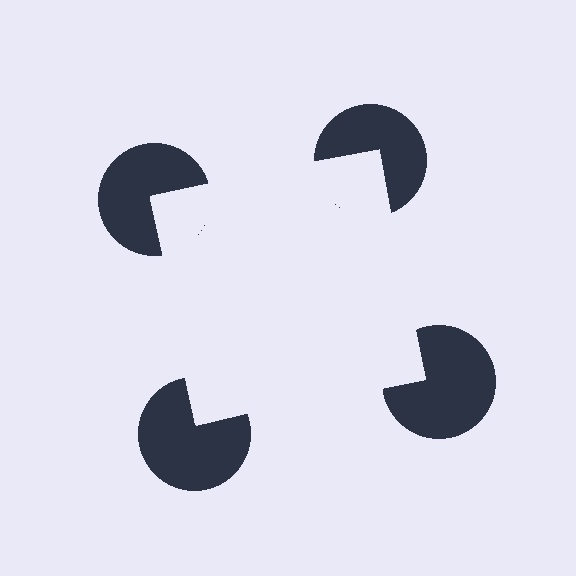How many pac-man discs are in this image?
There are 4 — one at each vertex of the illusory square.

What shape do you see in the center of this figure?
An illusory square — its edges are inferred from the aligned wedge cuts in the pac-man discs, not physically drawn.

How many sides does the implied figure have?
4 sides.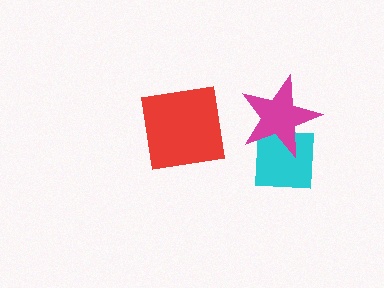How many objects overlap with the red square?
0 objects overlap with the red square.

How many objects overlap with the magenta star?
1 object overlaps with the magenta star.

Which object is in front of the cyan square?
The magenta star is in front of the cyan square.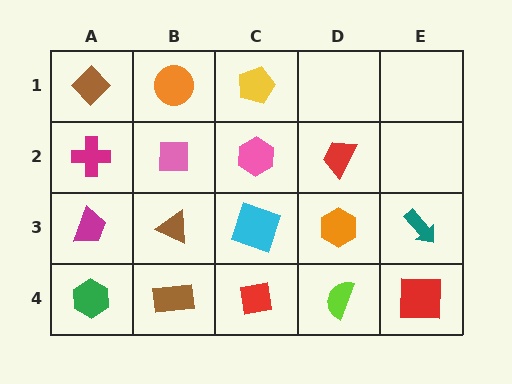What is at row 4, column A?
A green hexagon.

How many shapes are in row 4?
5 shapes.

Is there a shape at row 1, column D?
No, that cell is empty.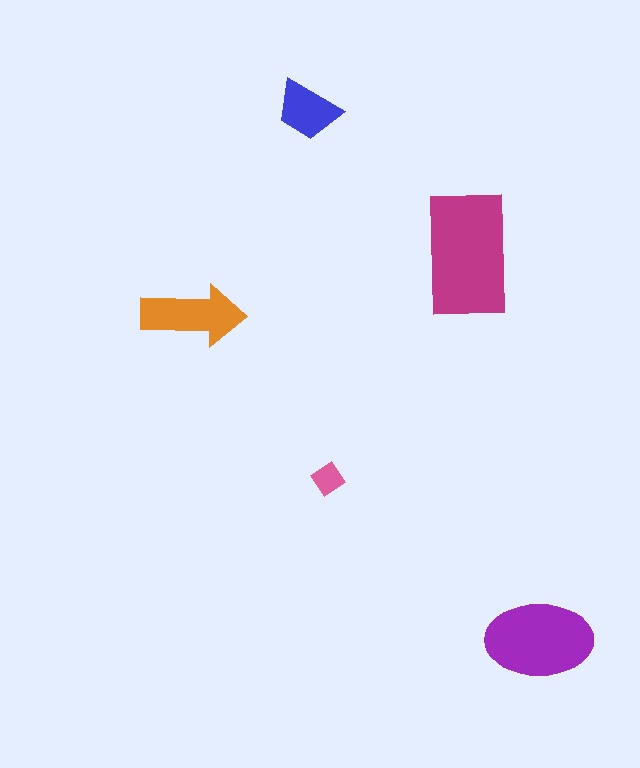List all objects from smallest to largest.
The pink diamond, the blue trapezoid, the orange arrow, the purple ellipse, the magenta rectangle.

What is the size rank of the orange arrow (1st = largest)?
3rd.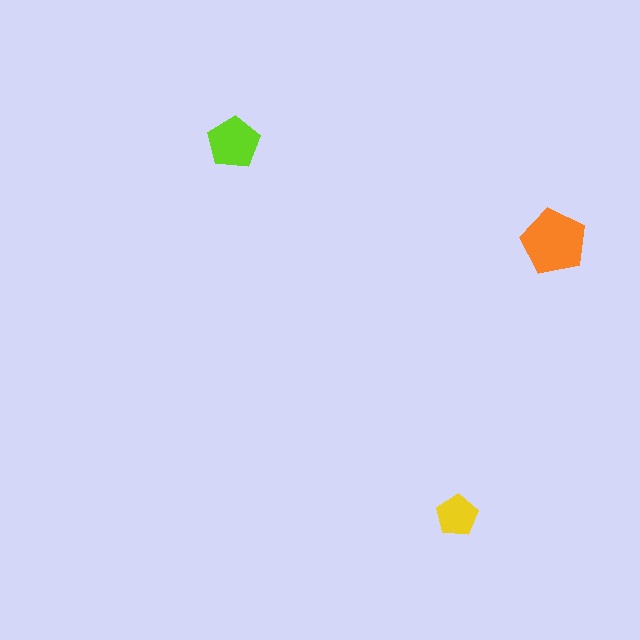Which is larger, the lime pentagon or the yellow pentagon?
The lime one.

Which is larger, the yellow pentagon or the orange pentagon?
The orange one.